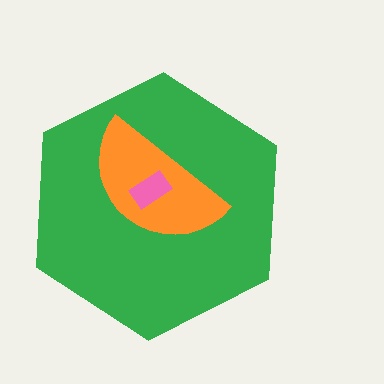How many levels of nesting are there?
3.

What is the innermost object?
The pink rectangle.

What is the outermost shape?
The green hexagon.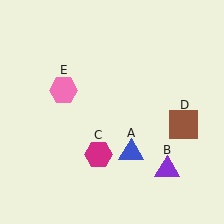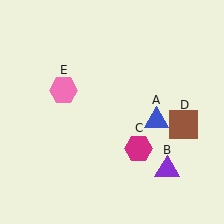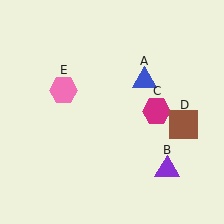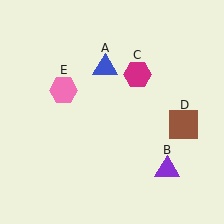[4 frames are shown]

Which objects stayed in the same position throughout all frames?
Purple triangle (object B) and brown square (object D) and pink hexagon (object E) remained stationary.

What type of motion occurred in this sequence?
The blue triangle (object A), magenta hexagon (object C) rotated counterclockwise around the center of the scene.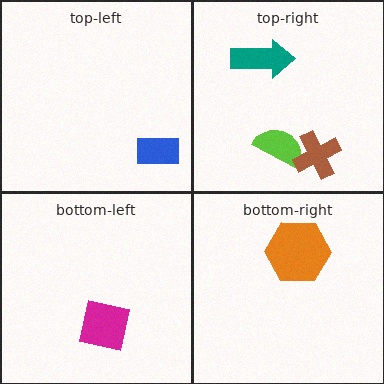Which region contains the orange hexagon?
The bottom-right region.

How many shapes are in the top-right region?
3.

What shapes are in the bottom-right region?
The orange hexagon.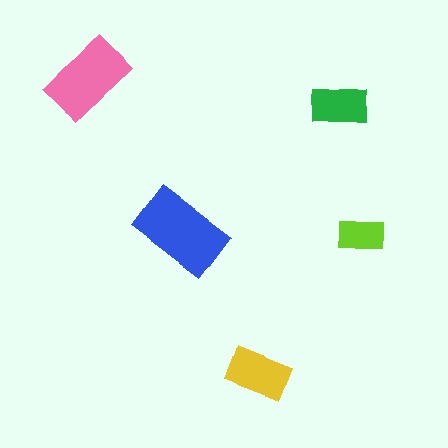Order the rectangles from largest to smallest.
the blue one, the pink one, the yellow one, the green one, the lime one.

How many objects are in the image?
There are 5 objects in the image.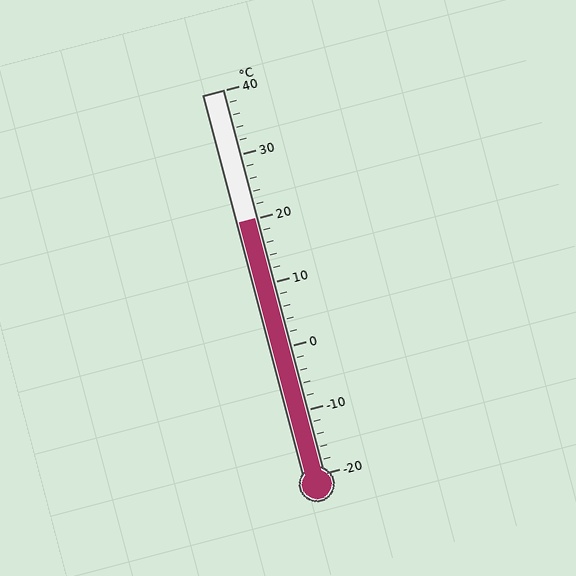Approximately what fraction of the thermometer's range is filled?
The thermometer is filled to approximately 65% of its range.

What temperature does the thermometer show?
The thermometer shows approximately 20°C.